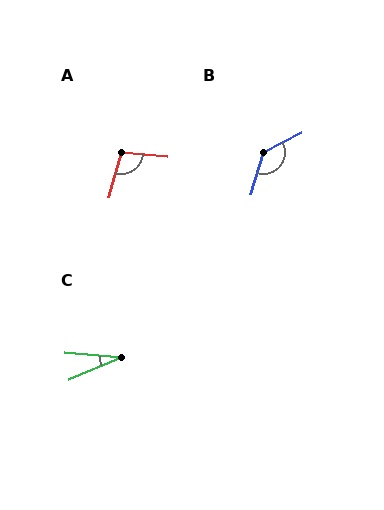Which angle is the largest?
B, at approximately 134 degrees.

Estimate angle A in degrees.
Approximately 101 degrees.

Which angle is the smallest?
C, at approximately 27 degrees.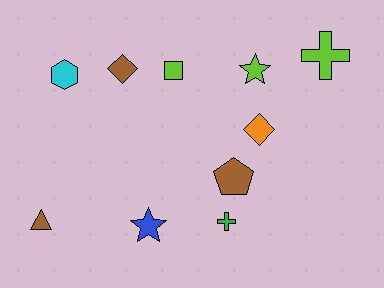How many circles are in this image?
There are no circles.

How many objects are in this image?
There are 10 objects.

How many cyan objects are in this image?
There is 1 cyan object.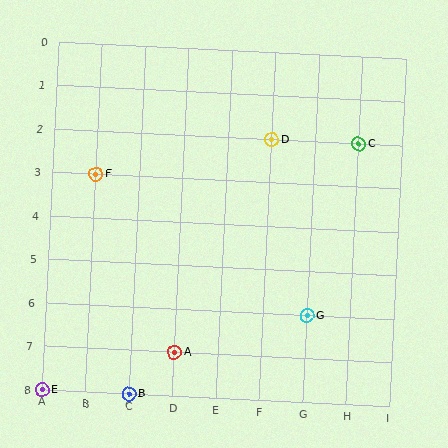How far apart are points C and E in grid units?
Points C and E are 7 columns and 6 rows apart (about 9.2 grid units diagonally).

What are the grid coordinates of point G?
Point G is at grid coordinates (G, 6).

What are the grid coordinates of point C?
Point C is at grid coordinates (H, 2).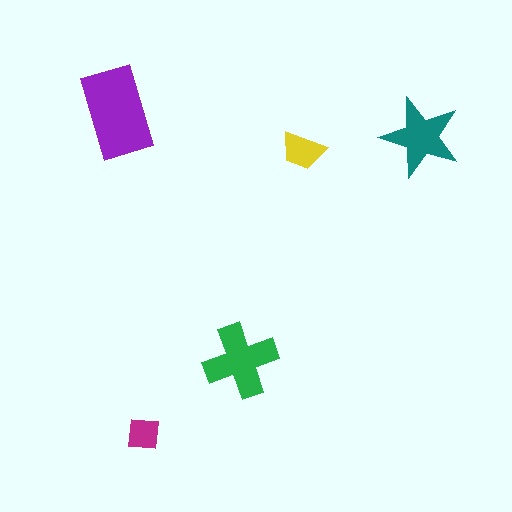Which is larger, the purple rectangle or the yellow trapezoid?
The purple rectangle.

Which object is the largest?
The purple rectangle.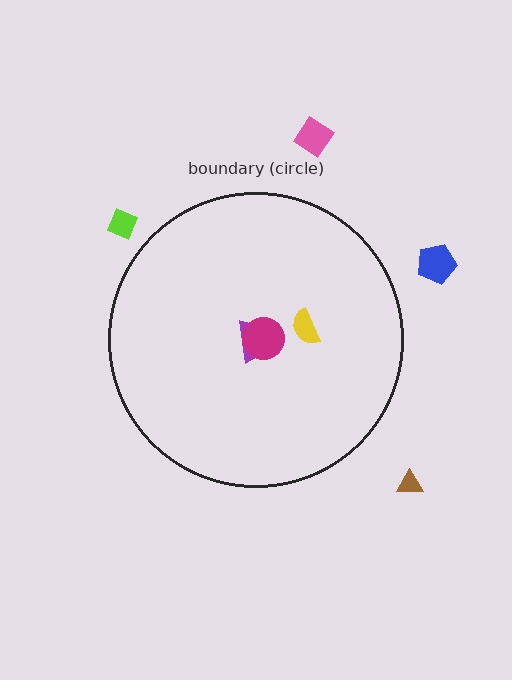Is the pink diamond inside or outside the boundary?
Outside.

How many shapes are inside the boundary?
3 inside, 4 outside.